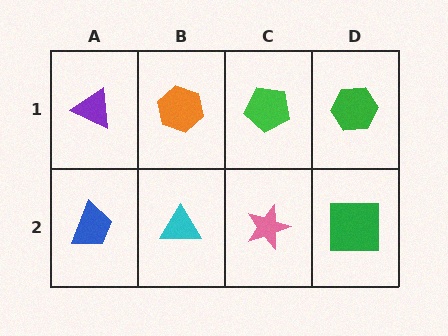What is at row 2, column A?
A blue trapezoid.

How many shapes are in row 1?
4 shapes.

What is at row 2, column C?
A pink star.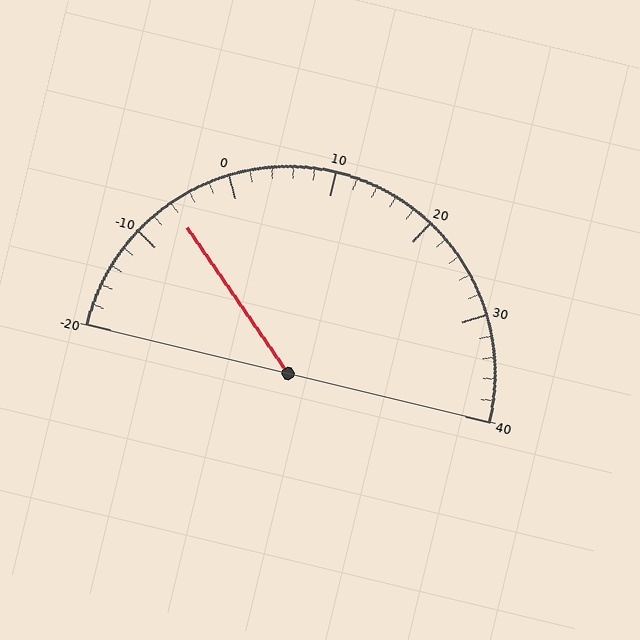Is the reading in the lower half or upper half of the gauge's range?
The reading is in the lower half of the range (-20 to 40).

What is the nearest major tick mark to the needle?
The nearest major tick mark is -10.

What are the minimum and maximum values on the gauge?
The gauge ranges from -20 to 40.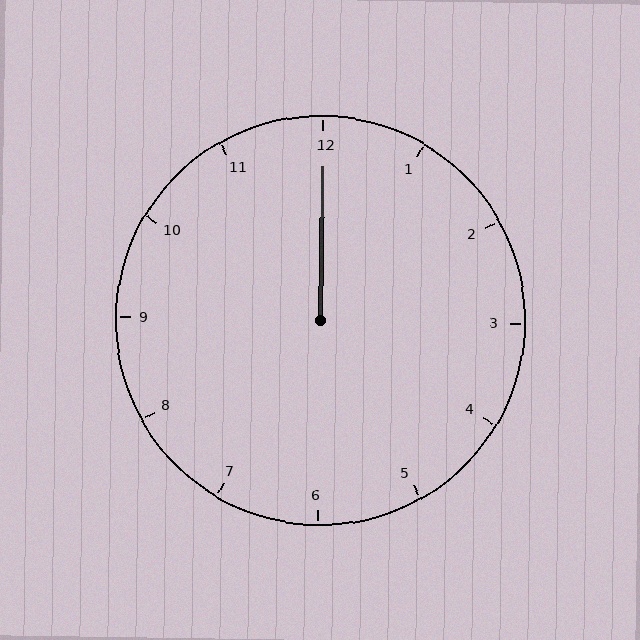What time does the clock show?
12:00.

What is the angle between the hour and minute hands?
Approximately 0 degrees.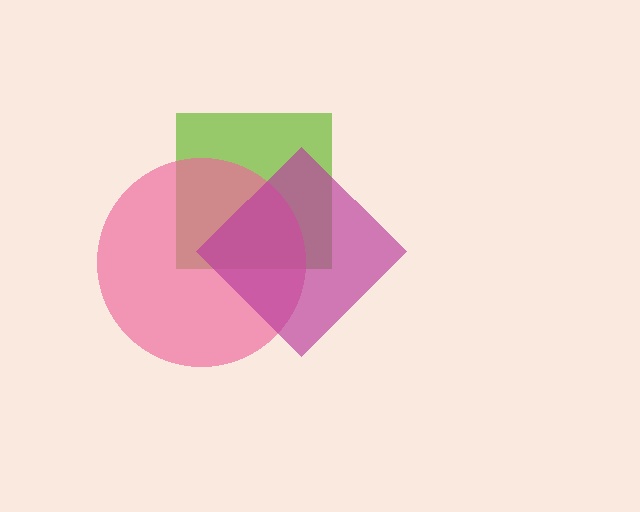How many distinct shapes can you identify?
There are 3 distinct shapes: a lime square, a pink circle, a magenta diamond.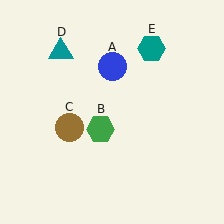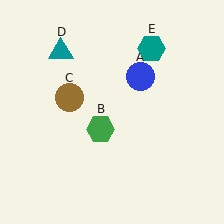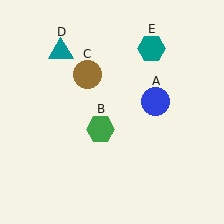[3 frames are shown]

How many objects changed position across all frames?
2 objects changed position: blue circle (object A), brown circle (object C).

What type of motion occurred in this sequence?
The blue circle (object A), brown circle (object C) rotated clockwise around the center of the scene.